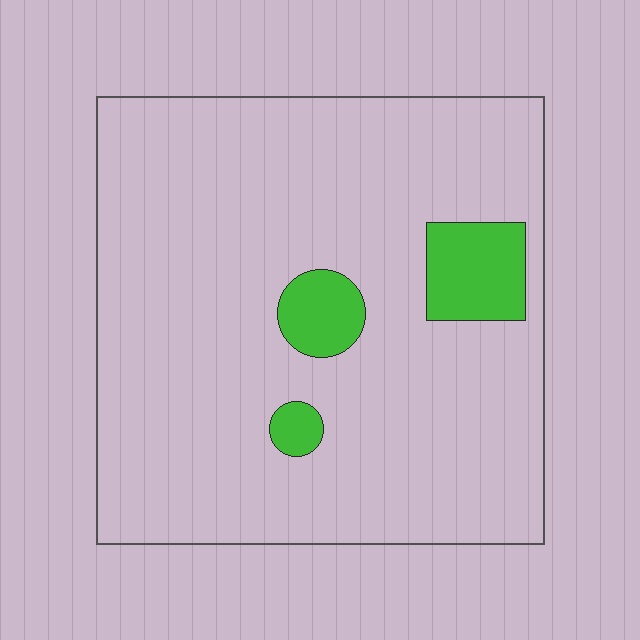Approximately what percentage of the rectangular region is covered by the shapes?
Approximately 10%.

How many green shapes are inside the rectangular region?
3.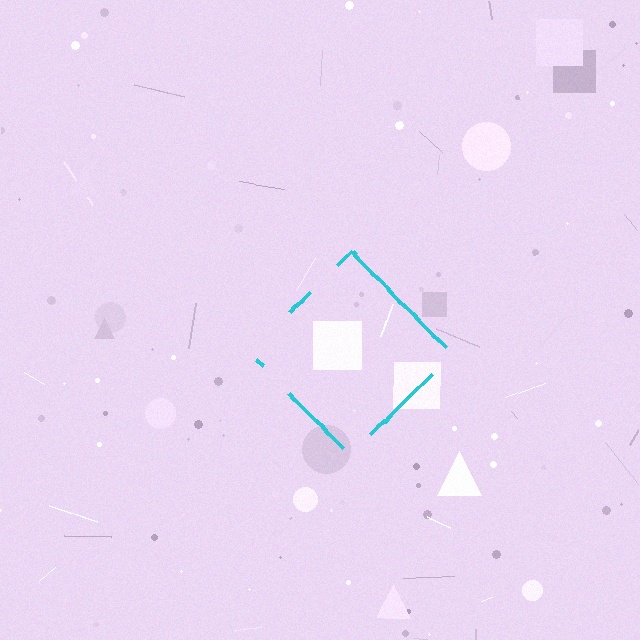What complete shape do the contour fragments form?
The contour fragments form a diamond.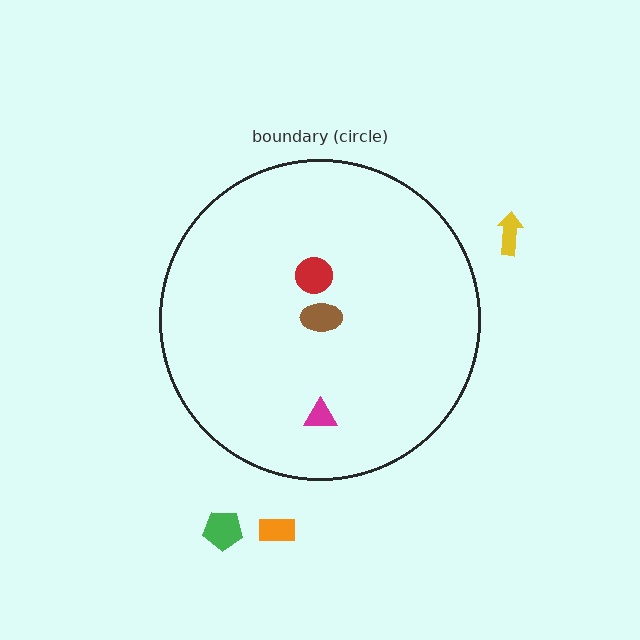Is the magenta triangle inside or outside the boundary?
Inside.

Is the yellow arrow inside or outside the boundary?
Outside.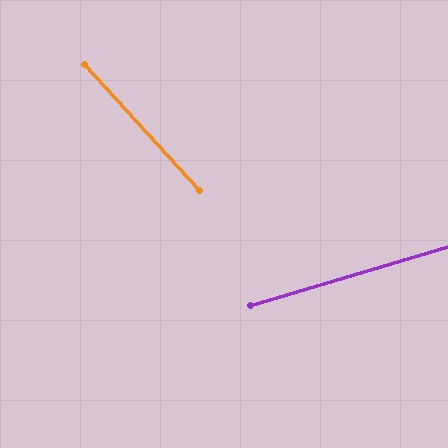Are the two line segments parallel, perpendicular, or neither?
Neither parallel nor perpendicular — they differ by about 64°.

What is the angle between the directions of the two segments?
Approximately 64 degrees.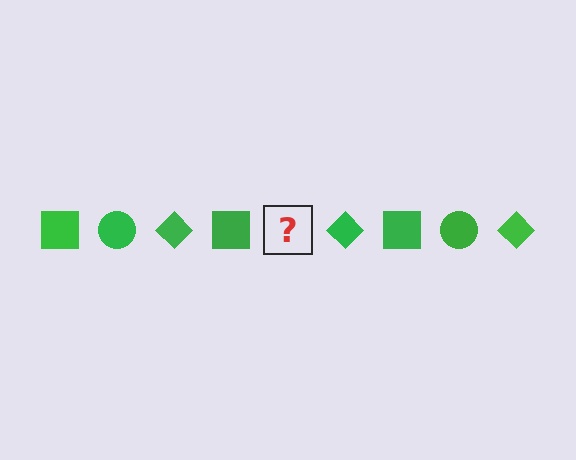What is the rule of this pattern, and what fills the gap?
The rule is that the pattern cycles through square, circle, diamond shapes in green. The gap should be filled with a green circle.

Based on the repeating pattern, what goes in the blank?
The blank should be a green circle.